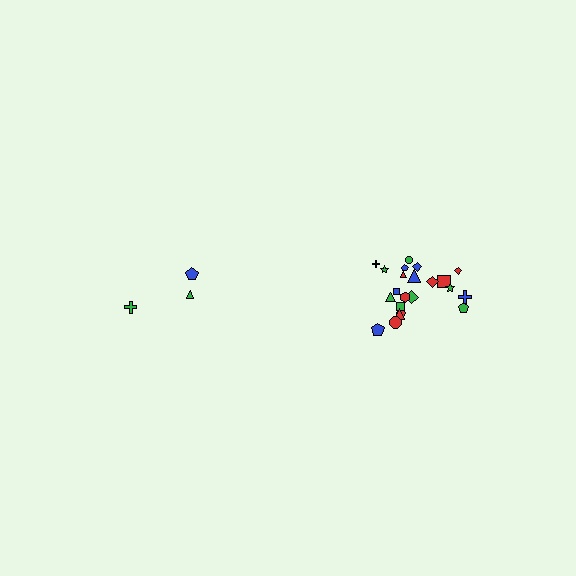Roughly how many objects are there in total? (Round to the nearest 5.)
Roughly 25 objects in total.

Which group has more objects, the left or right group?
The right group.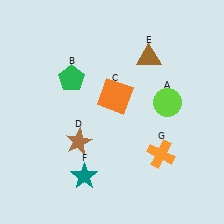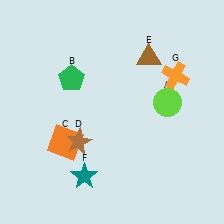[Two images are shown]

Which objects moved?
The objects that moved are: the orange square (C), the orange cross (G).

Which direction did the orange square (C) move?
The orange square (C) moved left.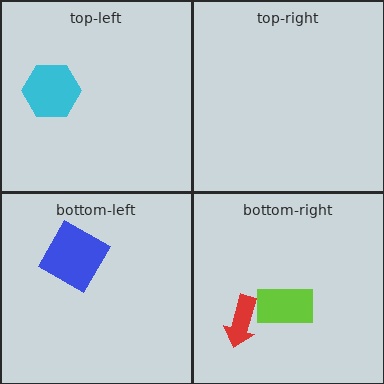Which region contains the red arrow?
The bottom-right region.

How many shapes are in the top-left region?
1.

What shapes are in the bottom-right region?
The red arrow, the lime rectangle.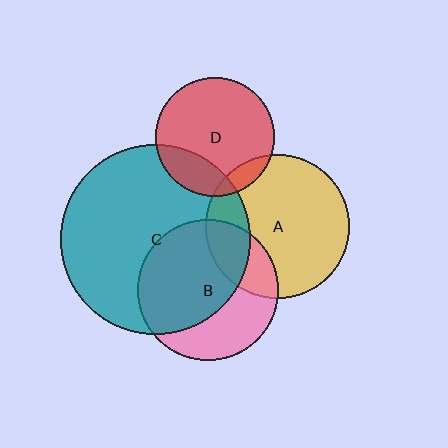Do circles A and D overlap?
Yes.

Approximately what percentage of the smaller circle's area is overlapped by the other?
Approximately 10%.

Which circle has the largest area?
Circle C (teal).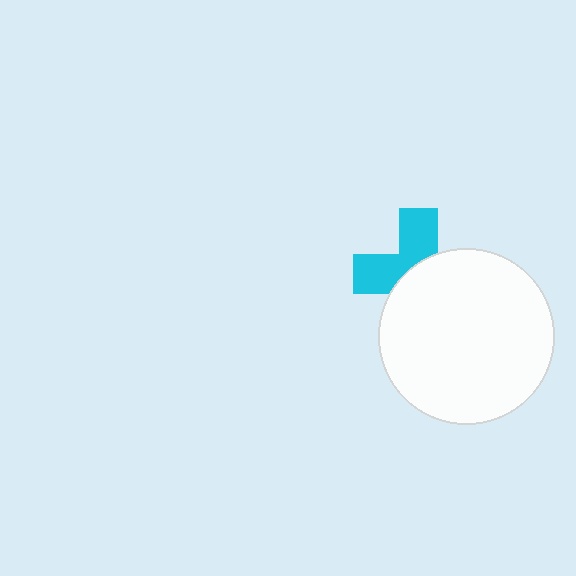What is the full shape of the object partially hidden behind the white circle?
The partially hidden object is a cyan cross.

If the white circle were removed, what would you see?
You would see the complete cyan cross.